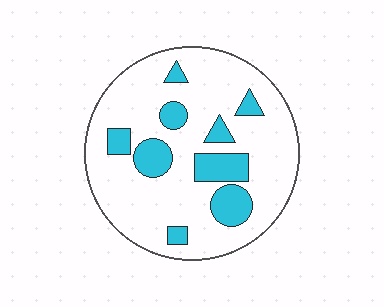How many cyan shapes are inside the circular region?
9.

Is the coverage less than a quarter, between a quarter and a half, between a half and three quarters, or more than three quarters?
Less than a quarter.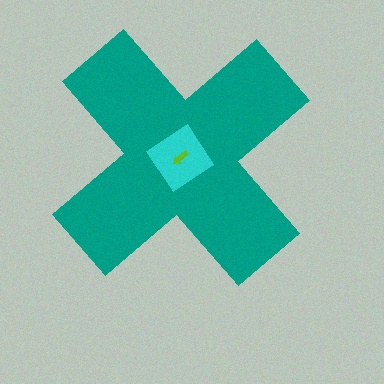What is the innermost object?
The lime arrow.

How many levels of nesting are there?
3.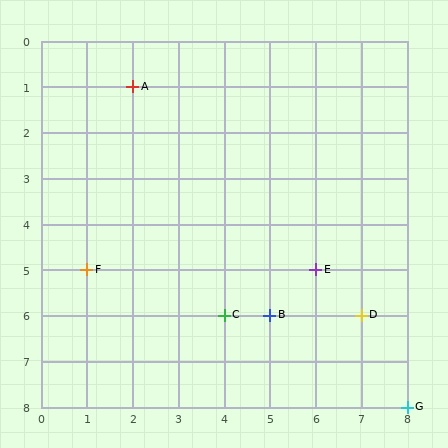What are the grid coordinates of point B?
Point B is at grid coordinates (5, 6).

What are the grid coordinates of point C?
Point C is at grid coordinates (4, 6).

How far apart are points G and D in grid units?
Points G and D are 1 column and 2 rows apart (about 2.2 grid units diagonally).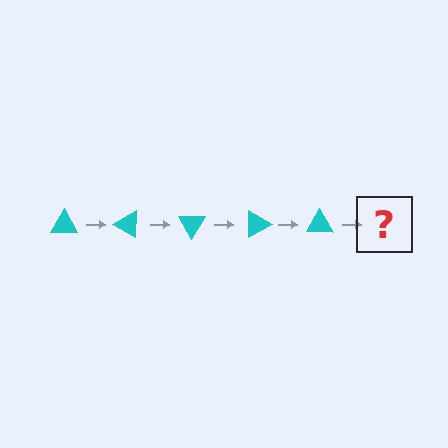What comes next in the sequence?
The next element should be a cyan triangle rotated 150 degrees.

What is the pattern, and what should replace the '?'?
The pattern is that the triangle rotates 30 degrees each step. The '?' should be a cyan triangle rotated 150 degrees.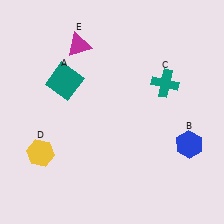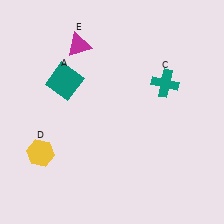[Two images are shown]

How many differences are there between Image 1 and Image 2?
There is 1 difference between the two images.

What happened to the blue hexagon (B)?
The blue hexagon (B) was removed in Image 2. It was in the bottom-right area of Image 1.